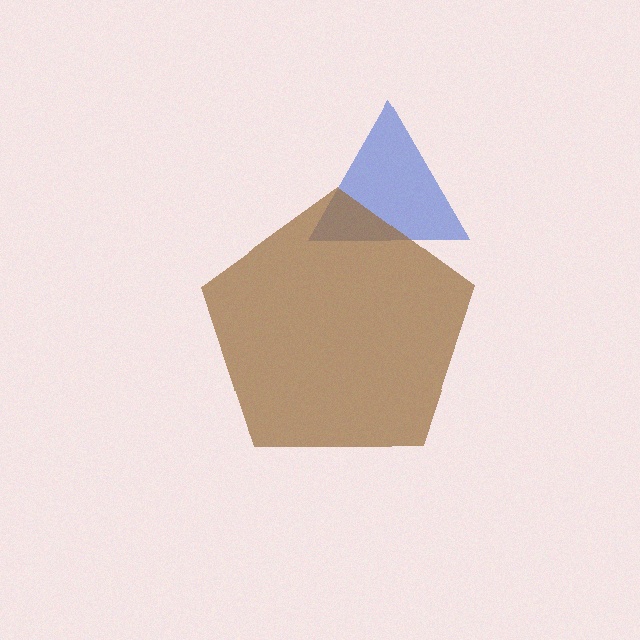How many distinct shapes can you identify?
There are 2 distinct shapes: a blue triangle, a brown pentagon.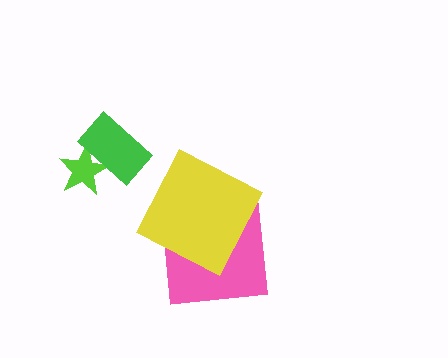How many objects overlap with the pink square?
1 object overlaps with the pink square.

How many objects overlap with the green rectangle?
1 object overlaps with the green rectangle.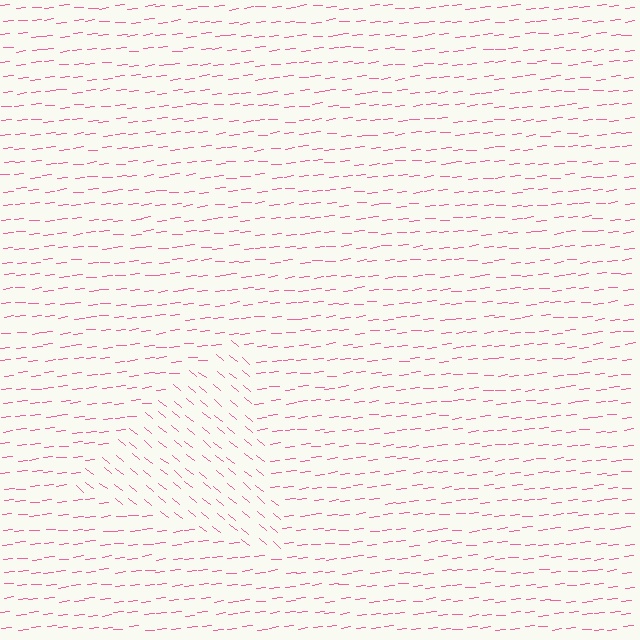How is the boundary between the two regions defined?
The boundary is defined purely by a change in line orientation (approximately 45 degrees difference). All lines are the same color and thickness.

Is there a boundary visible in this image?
Yes, there is a texture boundary formed by a change in line orientation.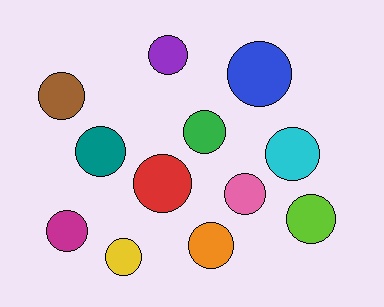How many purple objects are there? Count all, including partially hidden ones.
There is 1 purple object.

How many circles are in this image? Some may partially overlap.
There are 12 circles.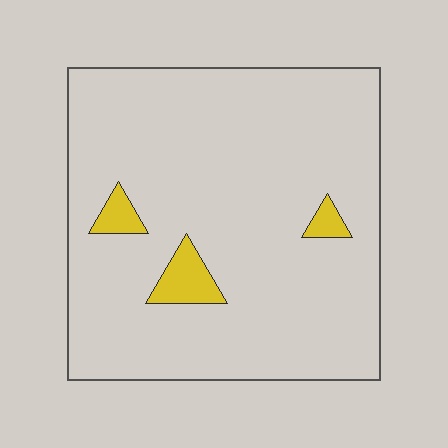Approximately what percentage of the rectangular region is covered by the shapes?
Approximately 5%.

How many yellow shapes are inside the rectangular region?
3.